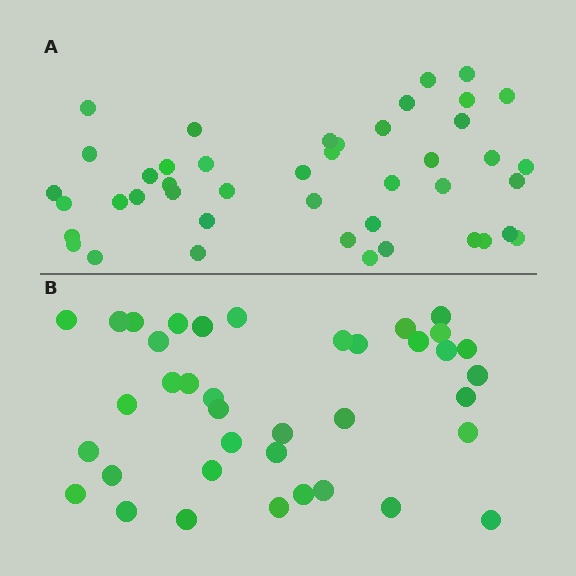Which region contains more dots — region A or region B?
Region A (the top region) has more dots.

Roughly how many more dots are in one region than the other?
Region A has about 6 more dots than region B.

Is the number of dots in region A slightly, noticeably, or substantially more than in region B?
Region A has only slightly more — the two regions are fairly close. The ratio is roughly 1.2 to 1.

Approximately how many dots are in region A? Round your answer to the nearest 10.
About 40 dots. (The exact count is 44, which rounds to 40.)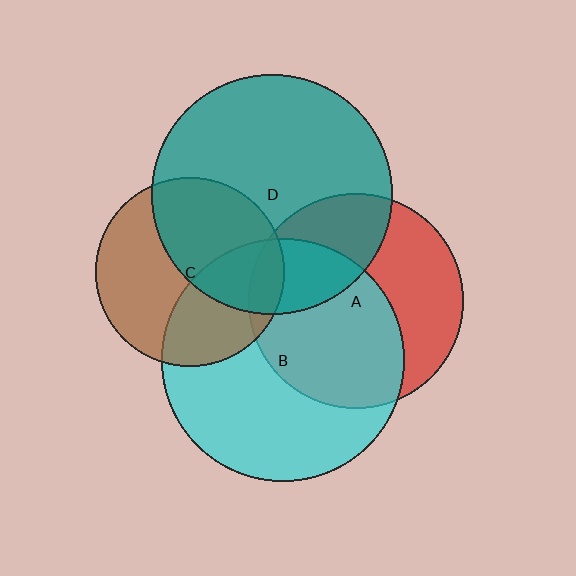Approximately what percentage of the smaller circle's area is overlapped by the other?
Approximately 10%.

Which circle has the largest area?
Circle B (cyan).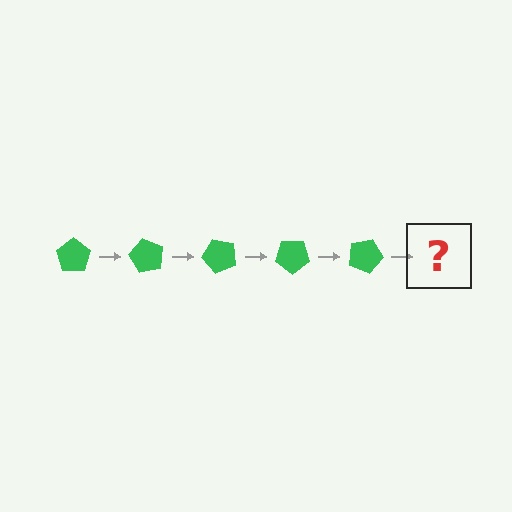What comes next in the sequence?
The next element should be a green pentagon rotated 300 degrees.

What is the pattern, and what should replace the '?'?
The pattern is that the pentagon rotates 60 degrees each step. The '?' should be a green pentagon rotated 300 degrees.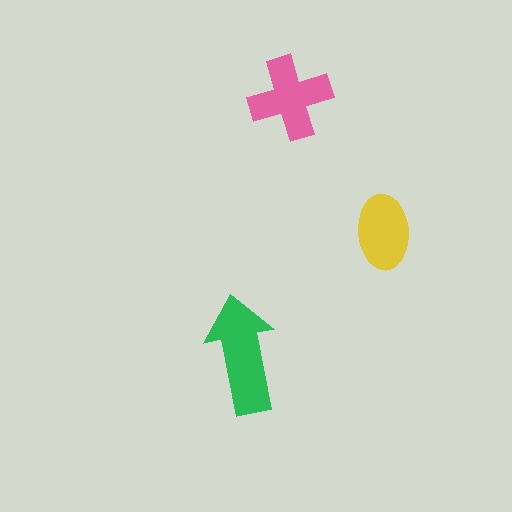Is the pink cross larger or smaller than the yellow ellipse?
Larger.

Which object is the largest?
The green arrow.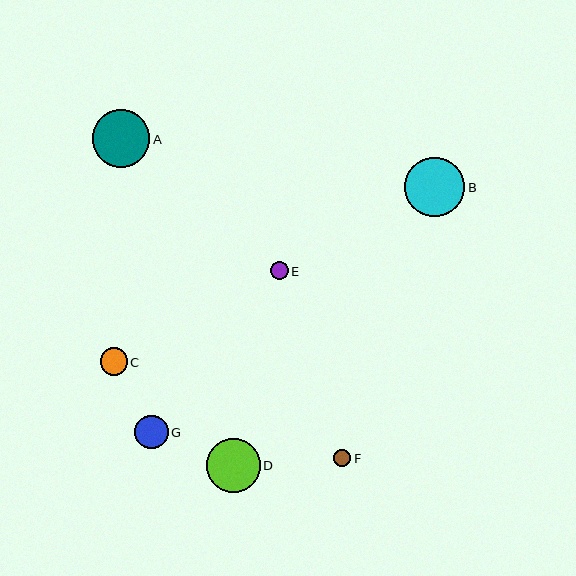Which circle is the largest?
Circle B is the largest with a size of approximately 60 pixels.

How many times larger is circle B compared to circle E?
Circle B is approximately 3.3 times the size of circle E.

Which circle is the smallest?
Circle F is the smallest with a size of approximately 17 pixels.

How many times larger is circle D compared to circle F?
Circle D is approximately 3.2 times the size of circle F.